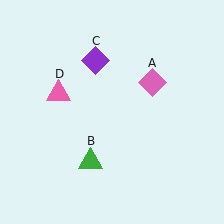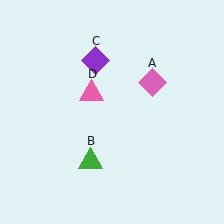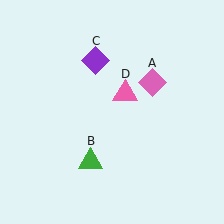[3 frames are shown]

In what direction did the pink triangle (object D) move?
The pink triangle (object D) moved right.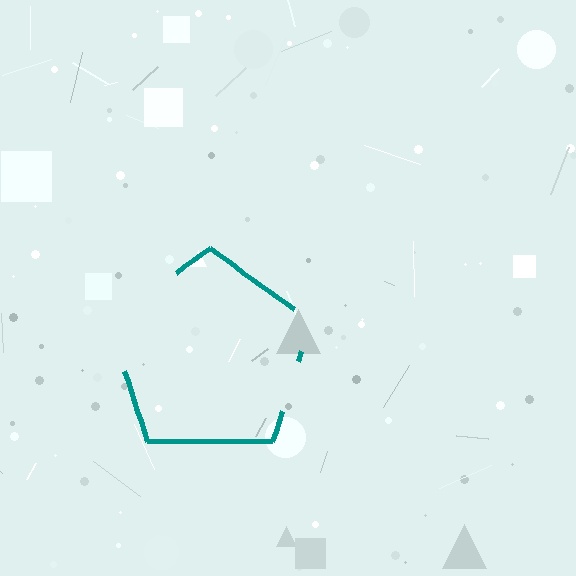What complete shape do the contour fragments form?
The contour fragments form a pentagon.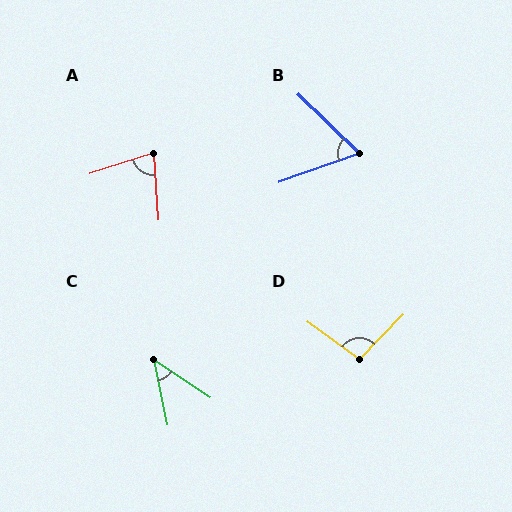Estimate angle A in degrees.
Approximately 76 degrees.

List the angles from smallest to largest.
C (45°), B (64°), A (76°), D (99°).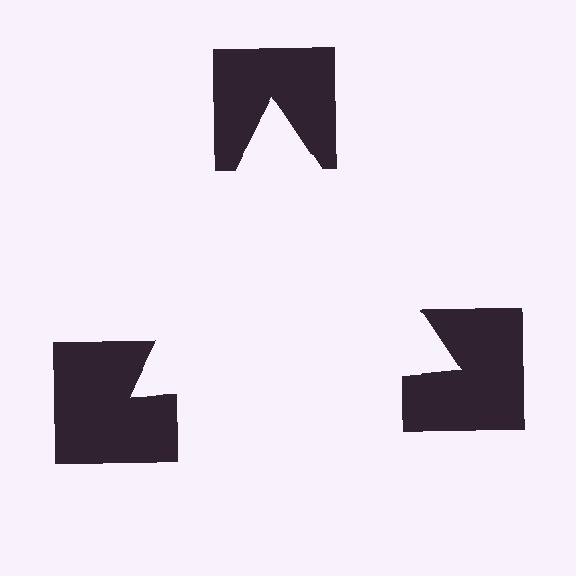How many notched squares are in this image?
There are 3 — one at each vertex of the illusory triangle.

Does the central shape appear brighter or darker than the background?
It typically appears slightly brighter than the background, even though no actual brightness change is drawn.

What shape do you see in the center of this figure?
An illusory triangle — its edges are inferred from the aligned wedge cuts in the notched squares, not physically drawn.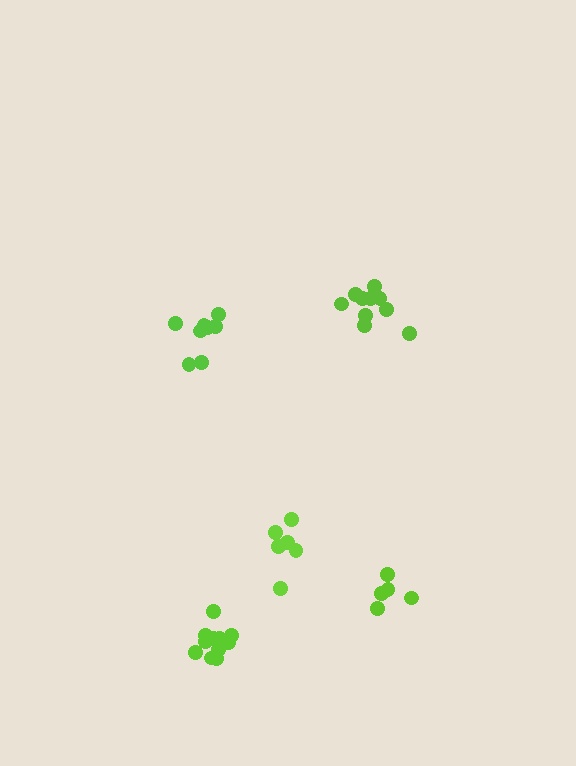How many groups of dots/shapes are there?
There are 5 groups.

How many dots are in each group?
Group 1: 8 dots, Group 2: 10 dots, Group 3: 5 dots, Group 4: 6 dots, Group 5: 11 dots (40 total).